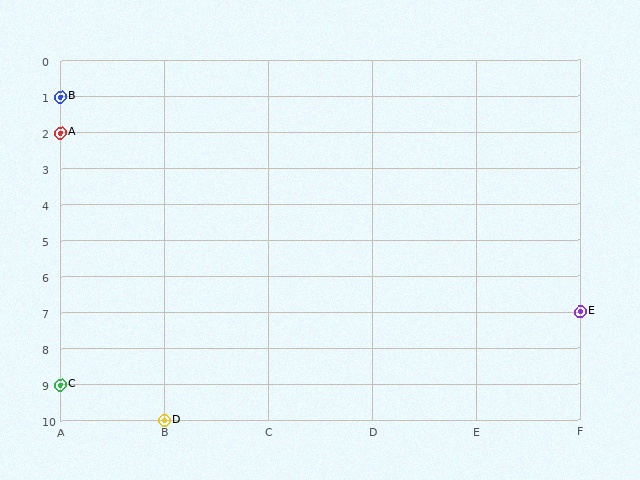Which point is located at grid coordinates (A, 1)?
Point B is at (A, 1).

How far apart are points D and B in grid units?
Points D and B are 1 column and 9 rows apart (about 9.1 grid units diagonally).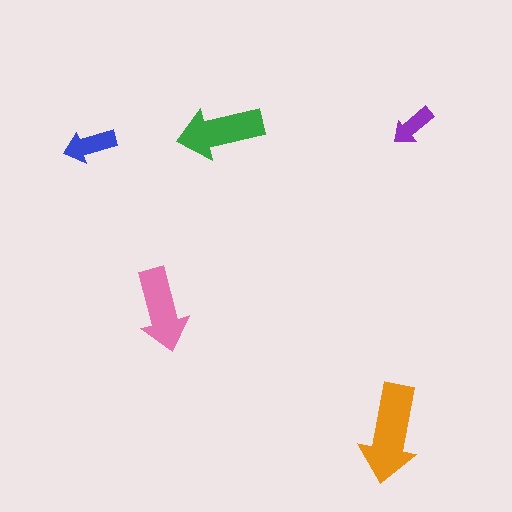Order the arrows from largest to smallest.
the orange one, the green one, the pink one, the blue one, the purple one.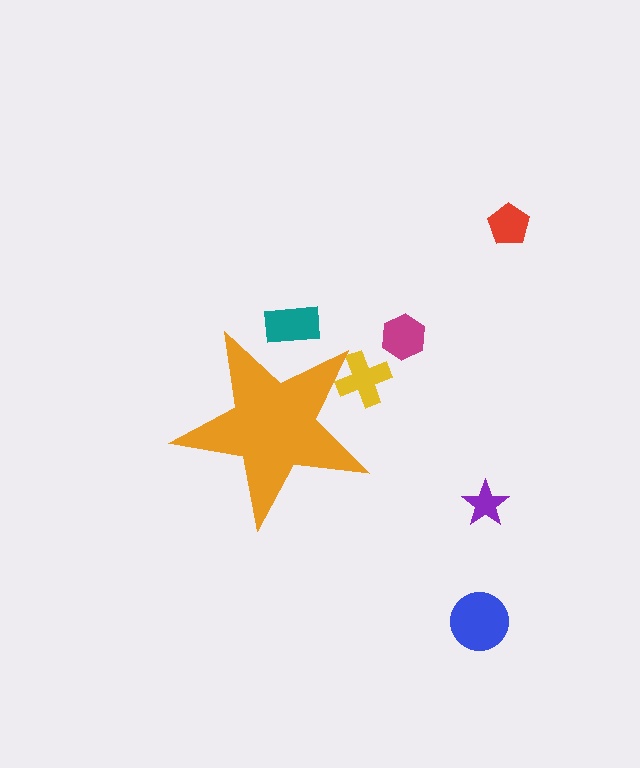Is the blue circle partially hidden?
No, the blue circle is fully visible.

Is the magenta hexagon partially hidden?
No, the magenta hexagon is fully visible.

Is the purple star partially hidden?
No, the purple star is fully visible.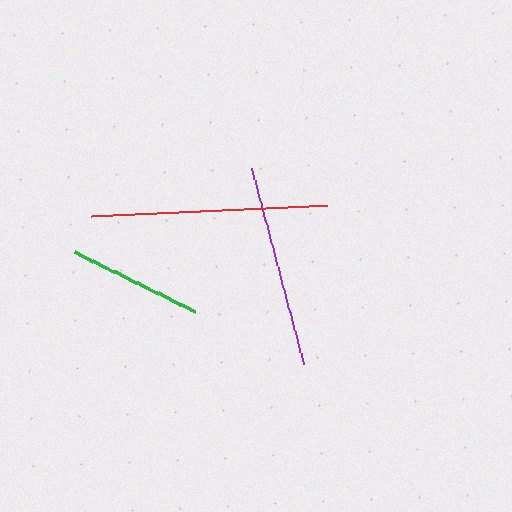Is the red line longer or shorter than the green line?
The red line is longer than the green line.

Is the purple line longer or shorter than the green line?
The purple line is longer than the green line.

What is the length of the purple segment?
The purple segment is approximately 203 pixels long.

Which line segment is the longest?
The red line is the longest at approximately 236 pixels.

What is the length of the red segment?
The red segment is approximately 236 pixels long.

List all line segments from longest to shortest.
From longest to shortest: red, purple, green.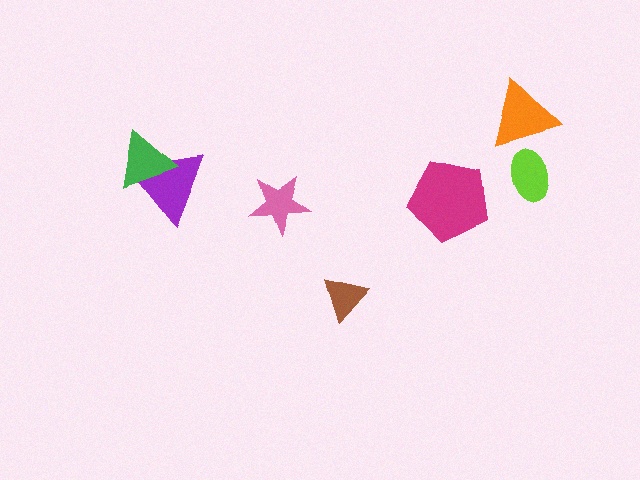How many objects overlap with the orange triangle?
1 object overlaps with the orange triangle.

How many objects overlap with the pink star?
0 objects overlap with the pink star.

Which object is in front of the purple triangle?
The green triangle is in front of the purple triangle.